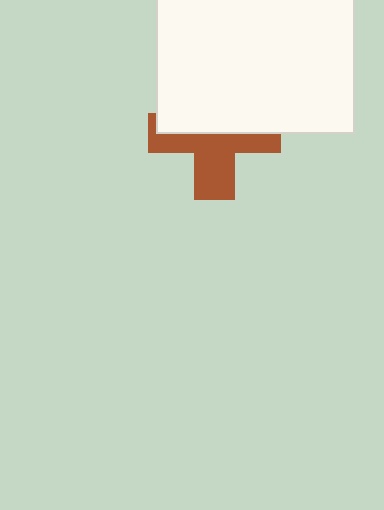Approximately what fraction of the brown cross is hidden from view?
Roughly 48% of the brown cross is hidden behind the white rectangle.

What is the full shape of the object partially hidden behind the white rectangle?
The partially hidden object is a brown cross.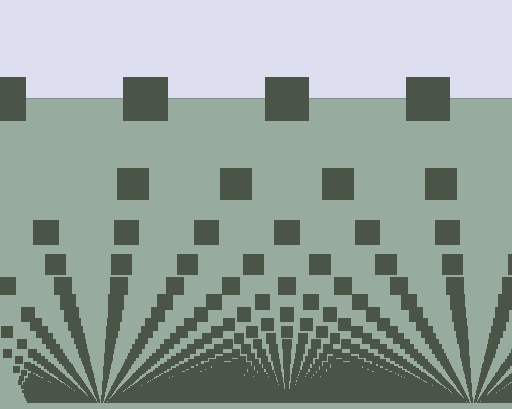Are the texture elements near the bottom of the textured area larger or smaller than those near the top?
Smaller. The gradient is inverted — elements near the bottom are smaller and denser.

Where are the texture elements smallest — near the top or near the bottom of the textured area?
Near the bottom.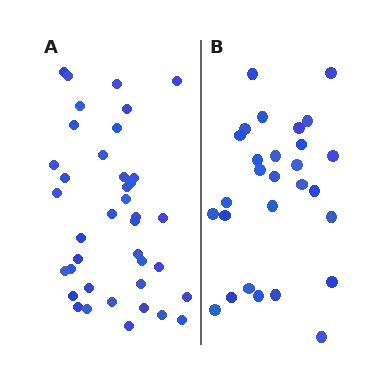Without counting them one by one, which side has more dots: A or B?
Region A (the left region) has more dots.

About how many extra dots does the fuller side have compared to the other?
Region A has roughly 12 or so more dots than region B.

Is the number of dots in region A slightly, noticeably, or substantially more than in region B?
Region A has noticeably more, but not dramatically so. The ratio is roughly 1.4 to 1.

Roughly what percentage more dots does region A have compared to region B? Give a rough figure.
About 40% more.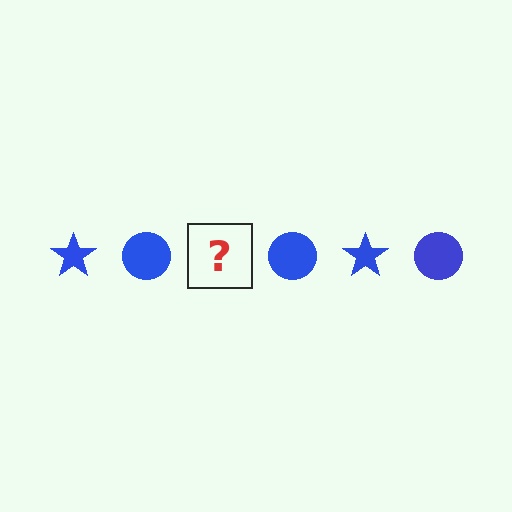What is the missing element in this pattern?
The missing element is a blue star.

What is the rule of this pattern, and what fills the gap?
The rule is that the pattern cycles through star, circle shapes in blue. The gap should be filled with a blue star.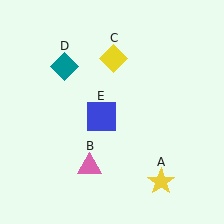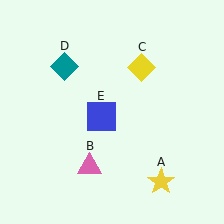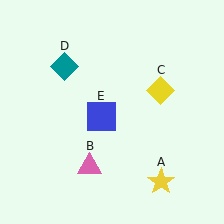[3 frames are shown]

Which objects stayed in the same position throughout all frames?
Yellow star (object A) and pink triangle (object B) and teal diamond (object D) and blue square (object E) remained stationary.